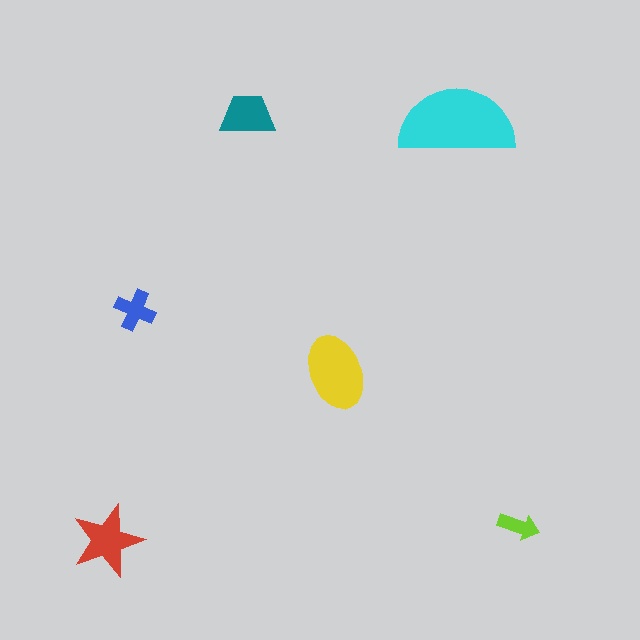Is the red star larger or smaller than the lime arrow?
Larger.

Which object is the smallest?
The lime arrow.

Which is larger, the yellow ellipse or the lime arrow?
The yellow ellipse.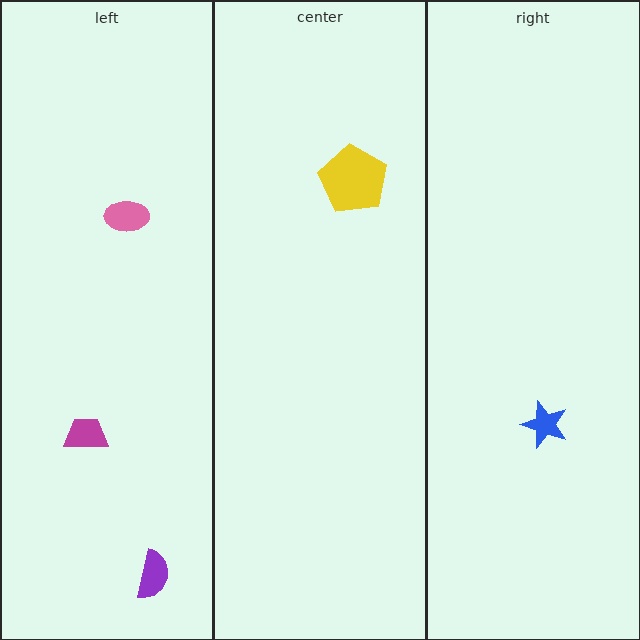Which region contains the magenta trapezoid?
The left region.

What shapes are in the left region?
The pink ellipse, the purple semicircle, the magenta trapezoid.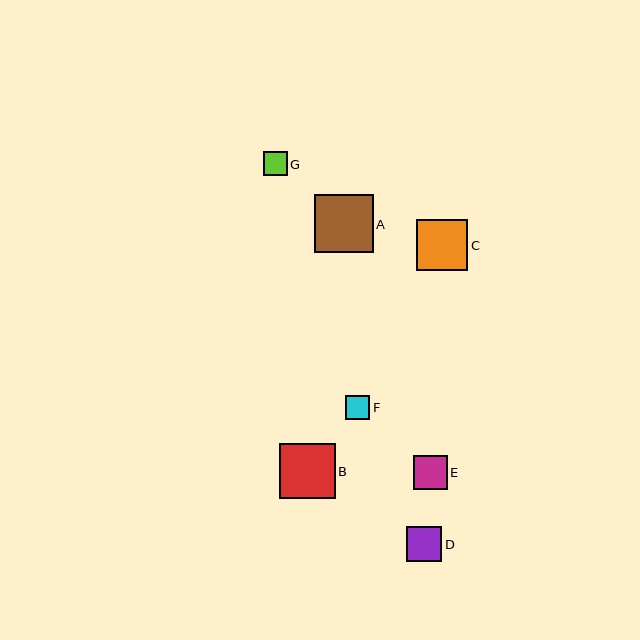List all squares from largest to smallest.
From largest to smallest: A, B, C, D, E, G, F.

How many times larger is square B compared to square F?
Square B is approximately 2.3 times the size of square F.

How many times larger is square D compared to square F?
Square D is approximately 1.5 times the size of square F.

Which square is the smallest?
Square F is the smallest with a size of approximately 24 pixels.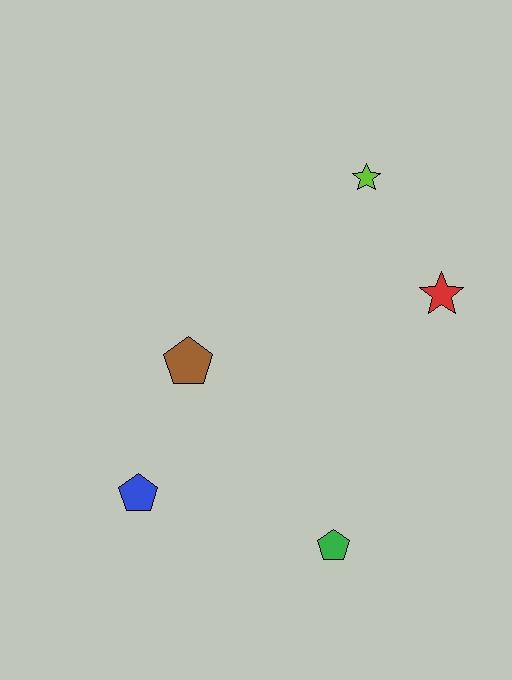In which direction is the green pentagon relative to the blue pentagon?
The green pentagon is to the right of the blue pentagon.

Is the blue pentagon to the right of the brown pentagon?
No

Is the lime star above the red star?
Yes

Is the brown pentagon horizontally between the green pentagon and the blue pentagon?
Yes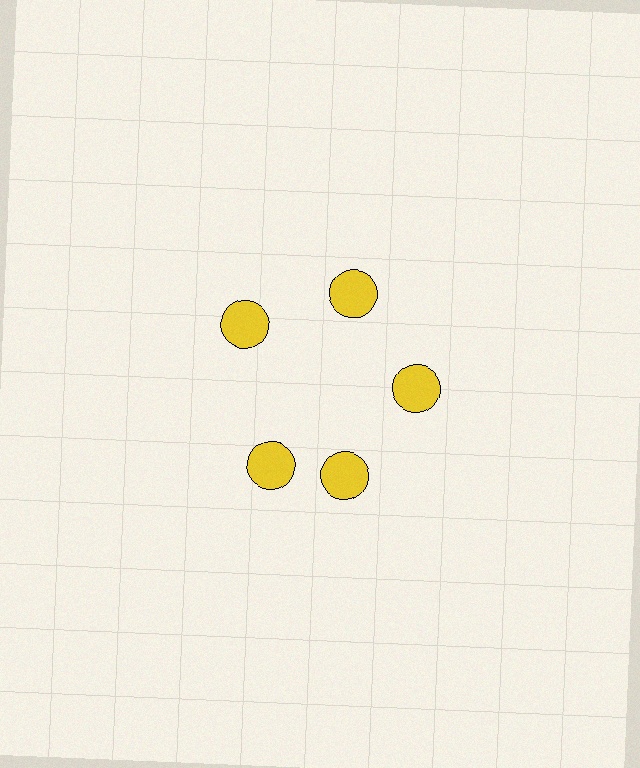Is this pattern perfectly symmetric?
No. The 5 yellow circles are arranged in a ring, but one element near the 8 o'clock position is rotated out of alignment along the ring, breaking the 5-fold rotational symmetry.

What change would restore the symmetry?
The symmetry would be restored by rotating it back into even spacing with its neighbors so that all 5 circles sit at equal angles and equal distance from the center.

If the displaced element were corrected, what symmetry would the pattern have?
It would have 5-fold rotational symmetry — the pattern would map onto itself every 72 degrees.